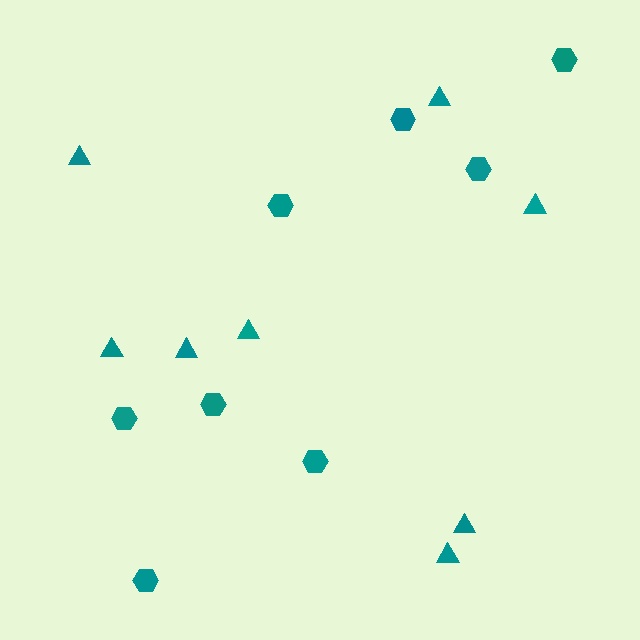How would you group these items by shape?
There are 2 groups: one group of hexagons (8) and one group of triangles (8).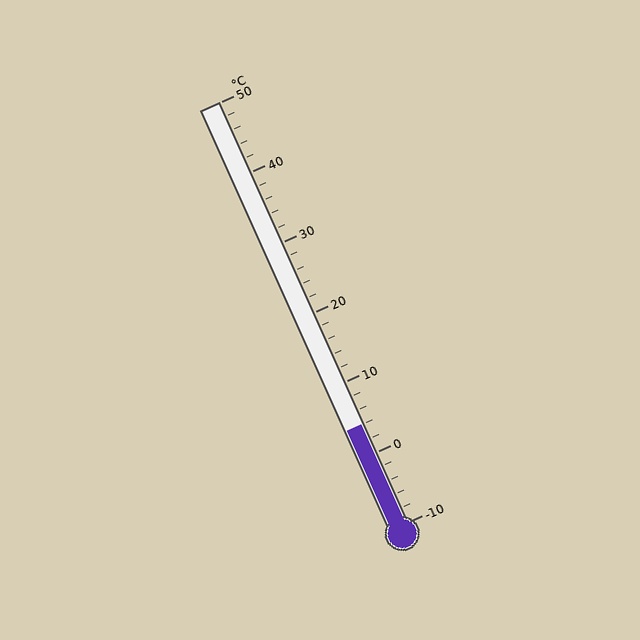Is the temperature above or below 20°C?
The temperature is below 20°C.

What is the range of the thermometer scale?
The thermometer scale ranges from -10°C to 50°C.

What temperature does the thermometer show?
The thermometer shows approximately 4°C.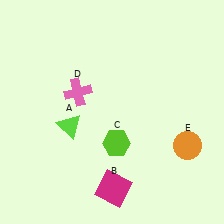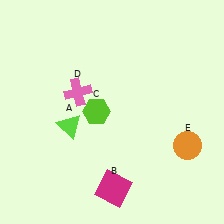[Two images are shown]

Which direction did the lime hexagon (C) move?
The lime hexagon (C) moved up.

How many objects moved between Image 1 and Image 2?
1 object moved between the two images.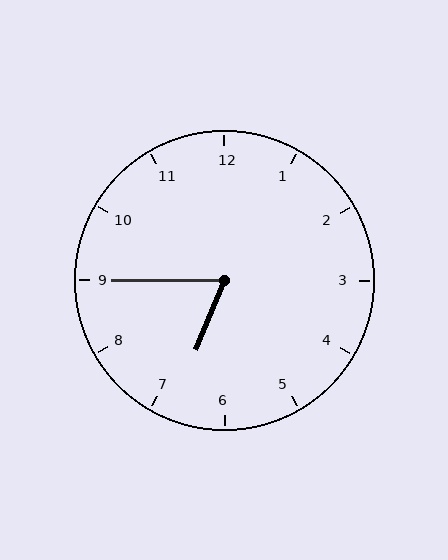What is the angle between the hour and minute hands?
Approximately 68 degrees.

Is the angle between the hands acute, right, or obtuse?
It is acute.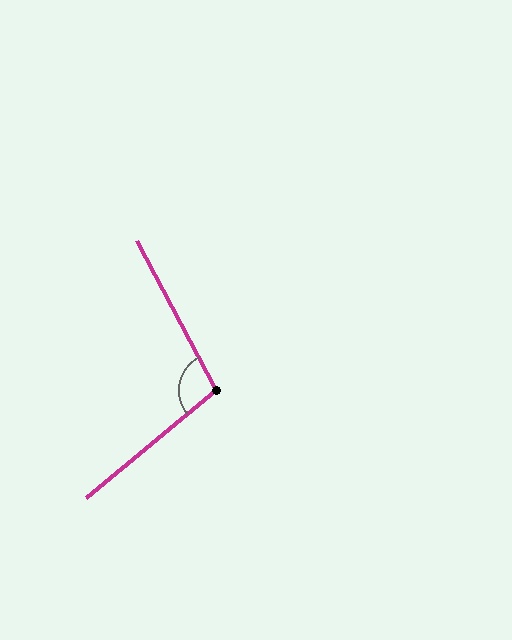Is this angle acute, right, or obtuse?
It is obtuse.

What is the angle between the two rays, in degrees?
Approximately 102 degrees.